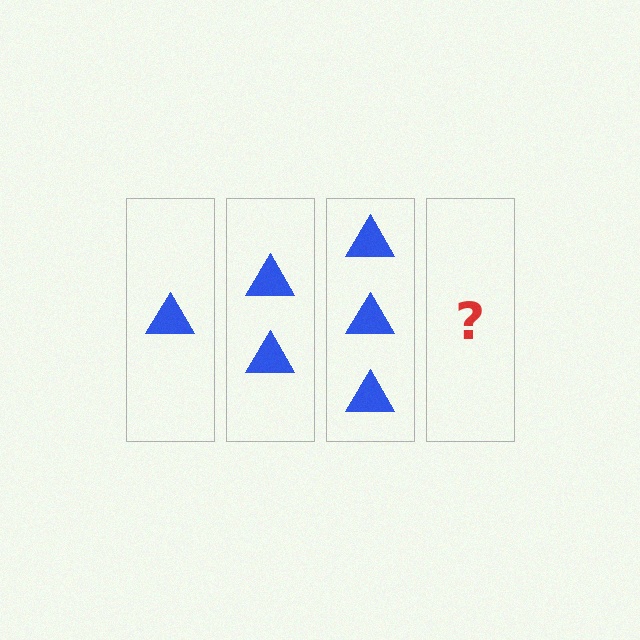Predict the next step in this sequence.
The next step is 4 triangles.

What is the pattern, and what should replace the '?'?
The pattern is that each step adds one more triangle. The '?' should be 4 triangles.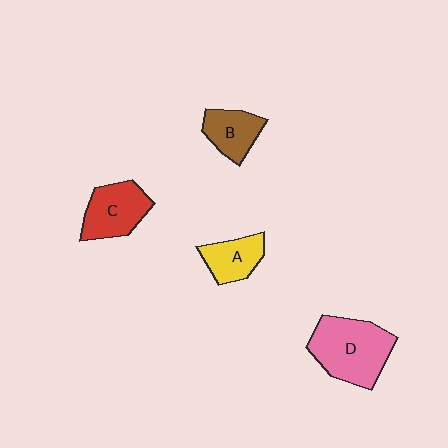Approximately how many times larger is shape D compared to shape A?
Approximately 2.0 times.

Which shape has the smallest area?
Shape A (yellow).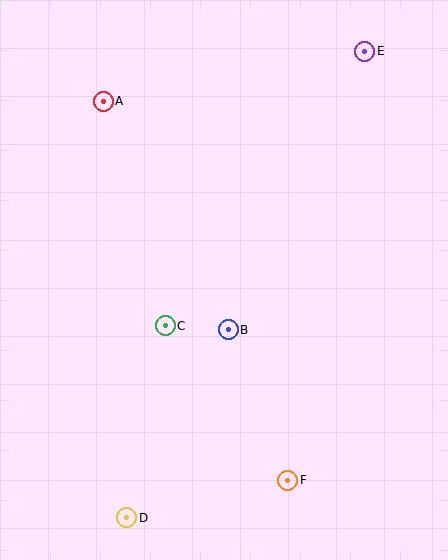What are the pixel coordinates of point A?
Point A is at (103, 101).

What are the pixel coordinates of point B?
Point B is at (228, 330).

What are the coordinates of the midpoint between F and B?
The midpoint between F and B is at (258, 405).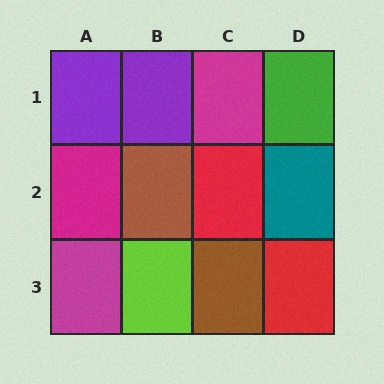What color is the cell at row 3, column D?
Red.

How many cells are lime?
1 cell is lime.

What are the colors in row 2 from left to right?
Magenta, brown, red, teal.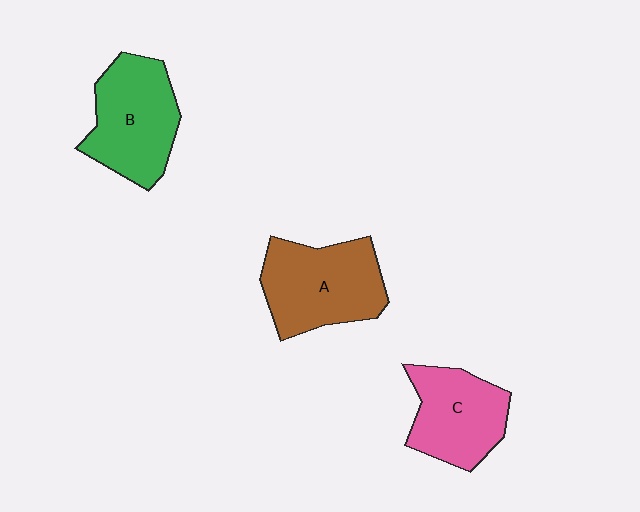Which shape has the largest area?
Shape A (brown).